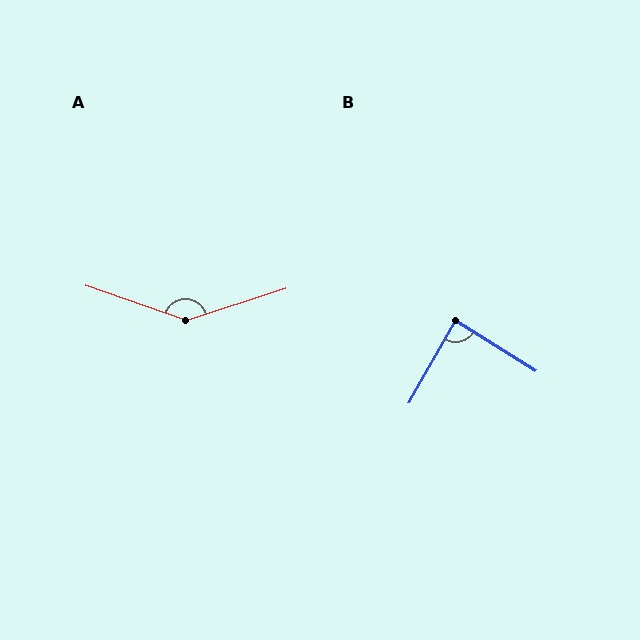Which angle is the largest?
A, at approximately 143 degrees.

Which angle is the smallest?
B, at approximately 87 degrees.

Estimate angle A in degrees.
Approximately 143 degrees.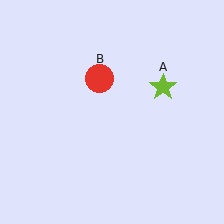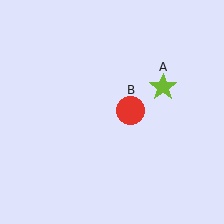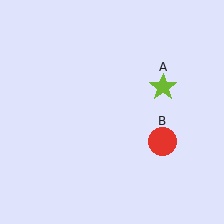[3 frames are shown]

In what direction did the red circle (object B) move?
The red circle (object B) moved down and to the right.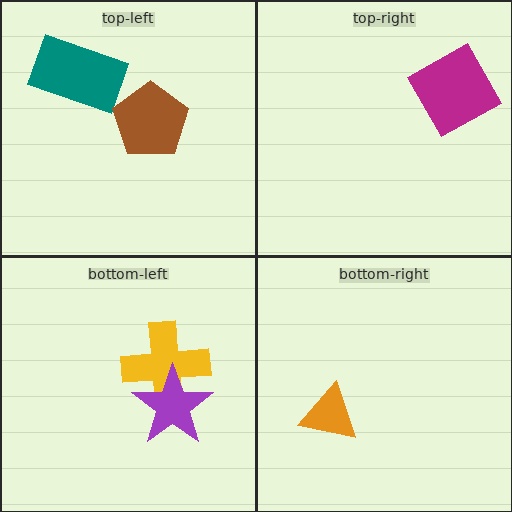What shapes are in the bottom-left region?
The yellow cross, the purple star.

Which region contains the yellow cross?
The bottom-left region.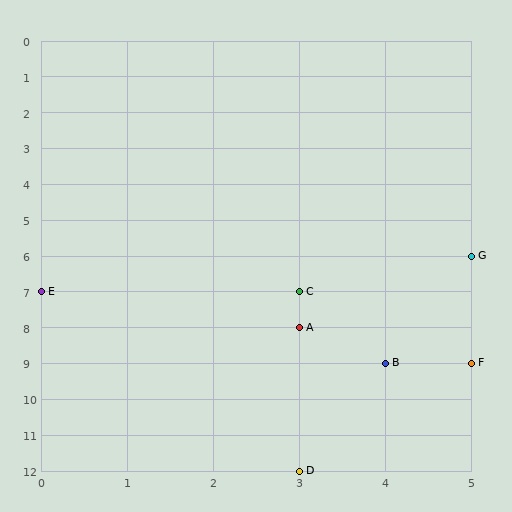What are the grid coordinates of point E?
Point E is at grid coordinates (0, 7).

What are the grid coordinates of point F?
Point F is at grid coordinates (5, 9).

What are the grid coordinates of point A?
Point A is at grid coordinates (3, 8).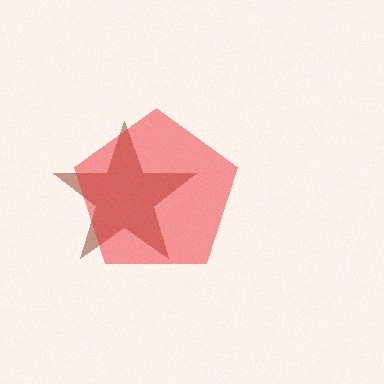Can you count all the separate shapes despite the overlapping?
Yes, there are 2 separate shapes.